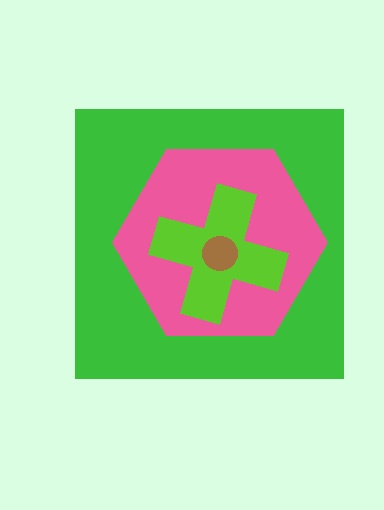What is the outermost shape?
The green square.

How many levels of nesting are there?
4.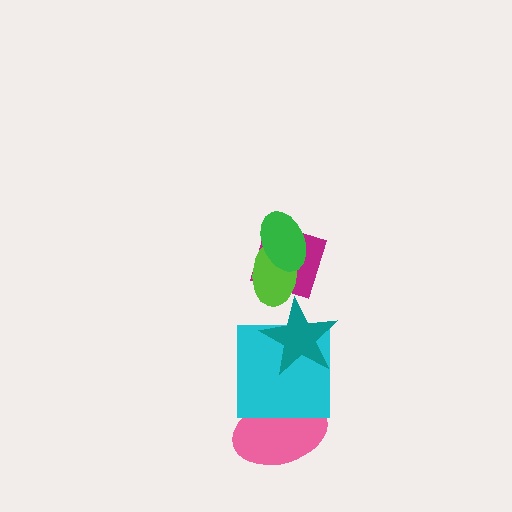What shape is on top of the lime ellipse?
The green ellipse is on top of the lime ellipse.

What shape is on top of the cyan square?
The teal star is on top of the cyan square.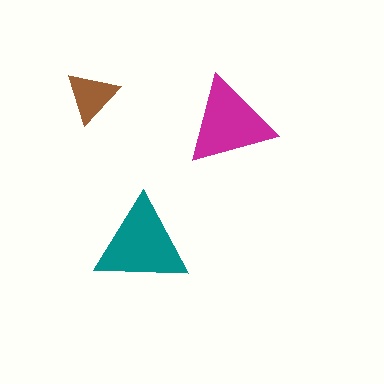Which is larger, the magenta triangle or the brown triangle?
The magenta one.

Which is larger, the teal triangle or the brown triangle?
The teal one.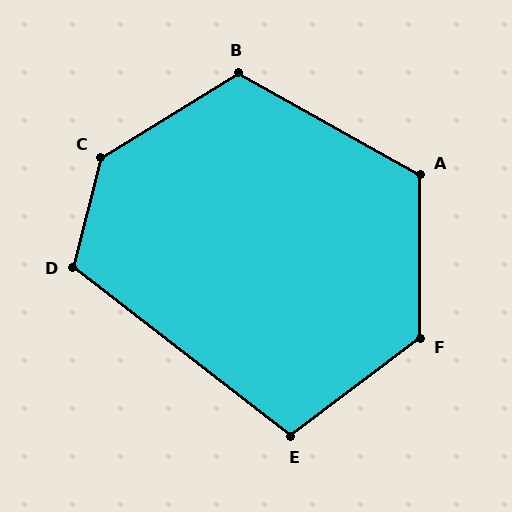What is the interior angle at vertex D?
Approximately 113 degrees (obtuse).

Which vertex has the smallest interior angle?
E, at approximately 105 degrees.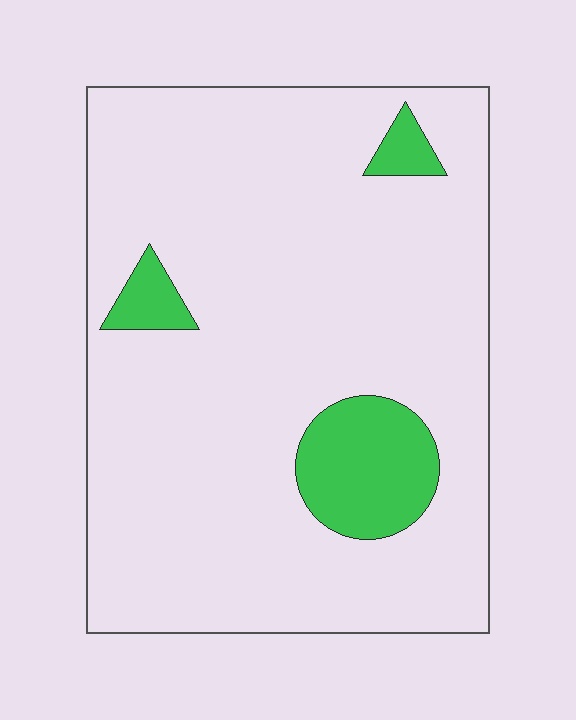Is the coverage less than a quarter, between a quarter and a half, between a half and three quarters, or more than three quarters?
Less than a quarter.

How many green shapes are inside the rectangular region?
3.